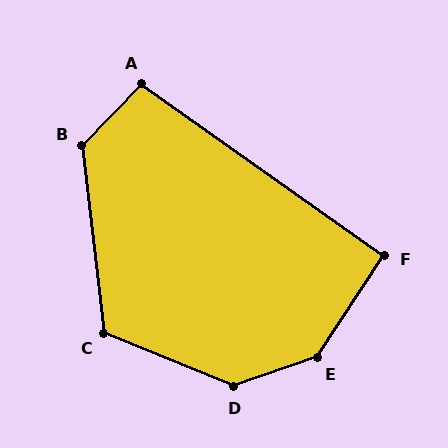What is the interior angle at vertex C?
Approximately 119 degrees (obtuse).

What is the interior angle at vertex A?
Approximately 99 degrees (obtuse).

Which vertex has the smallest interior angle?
F, at approximately 92 degrees.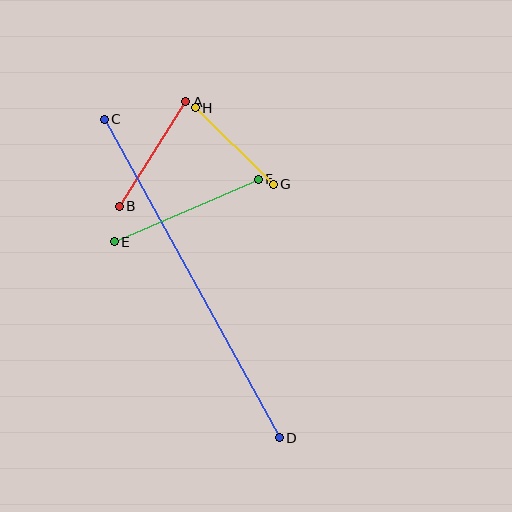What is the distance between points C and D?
The distance is approximately 363 pixels.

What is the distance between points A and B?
The distance is approximately 124 pixels.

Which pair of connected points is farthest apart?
Points C and D are farthest apart.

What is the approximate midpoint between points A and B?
The midpoint is at approximately (152, 154) pixels.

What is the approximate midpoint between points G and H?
The midpoint is at approximately (234, 146) pixels.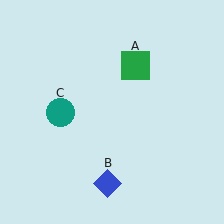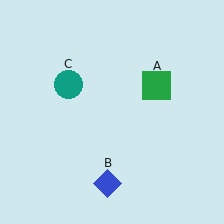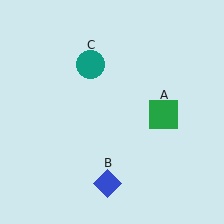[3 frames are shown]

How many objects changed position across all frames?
2 objects changed position: green square (object A), teal circle (object C).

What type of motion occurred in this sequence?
The green square (object A), teal circle (object C) rotated clockwise around the center of the scene.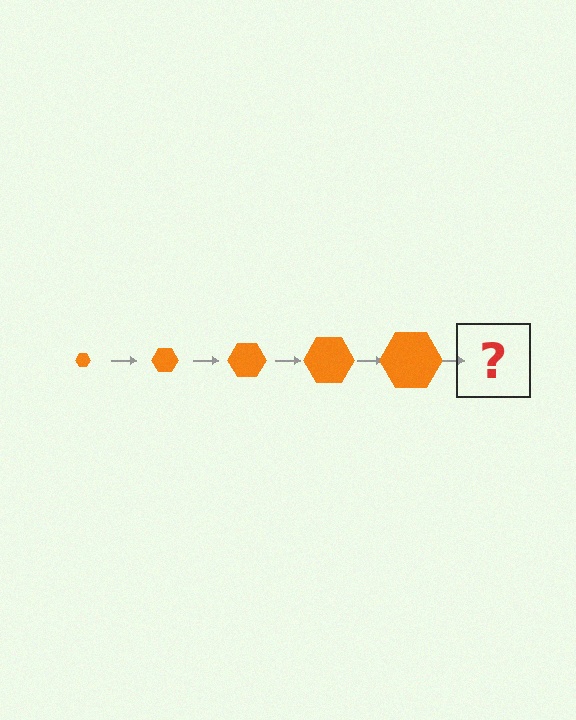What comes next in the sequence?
The next element should be an orange hexagon, larger than the previous one.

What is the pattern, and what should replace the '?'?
The pattern is that the hexagon gets progressively larger each step. The '?' should be an orange hexagon, larger than the previous one.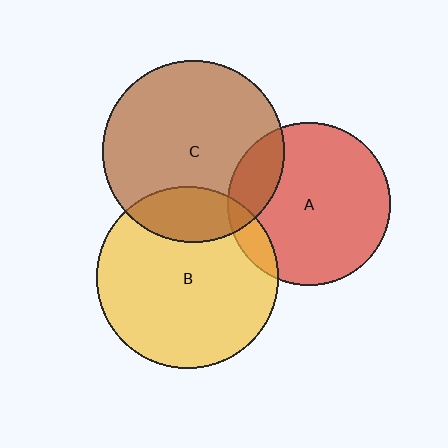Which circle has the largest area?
Circle B (yellow).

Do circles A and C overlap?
Yes.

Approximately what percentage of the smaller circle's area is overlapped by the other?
Approximately 15%.